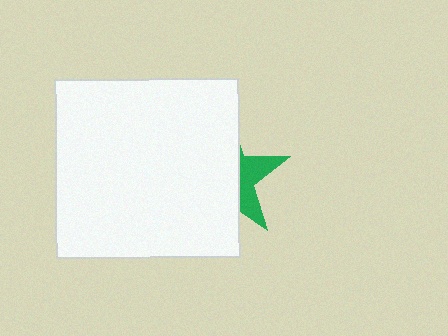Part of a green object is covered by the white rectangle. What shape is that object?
It is a star.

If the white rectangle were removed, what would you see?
You would see the complete green star.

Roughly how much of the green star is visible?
A small part of it is visible (roughly 33%).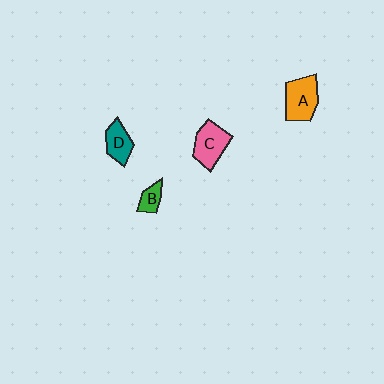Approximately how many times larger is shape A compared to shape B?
Approximately 2.3 times.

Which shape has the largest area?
Shape A (orange).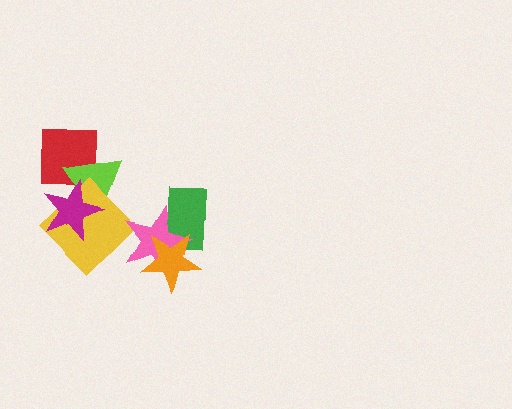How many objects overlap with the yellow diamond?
3 objects overlap with the yellow diamond.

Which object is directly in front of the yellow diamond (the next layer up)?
The magenta star is directly in front of the yellow diamond.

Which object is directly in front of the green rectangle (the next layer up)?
The pink star is directly in front of the green rectangle.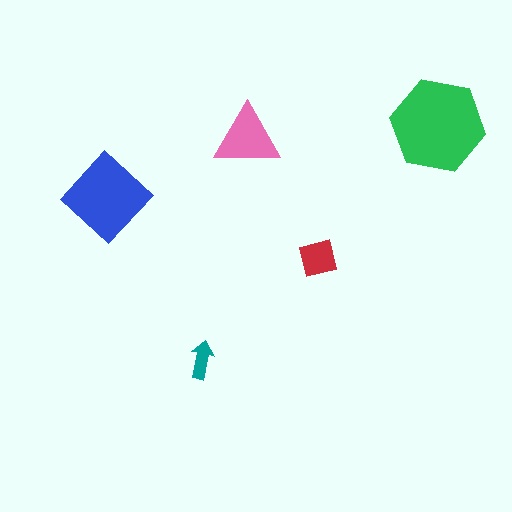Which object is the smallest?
The teal arrow.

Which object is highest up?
The green hexagon is topmost.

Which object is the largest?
The green hexagon.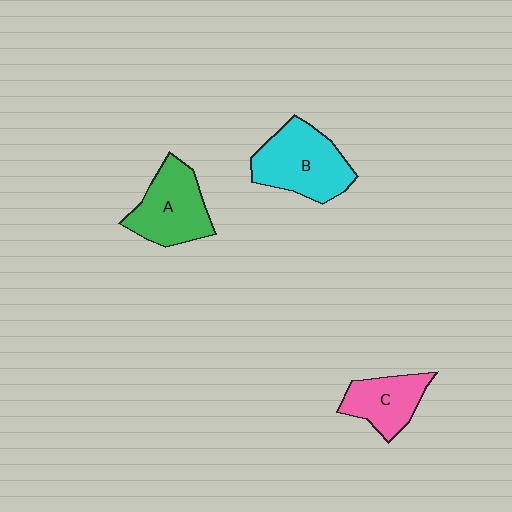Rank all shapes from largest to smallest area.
From largest to smallest: B (cyan), A (green), C (pink).